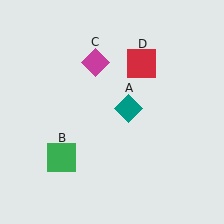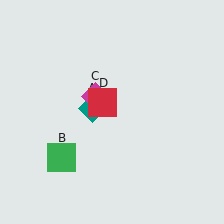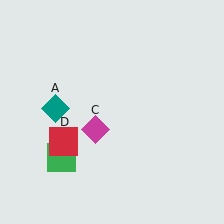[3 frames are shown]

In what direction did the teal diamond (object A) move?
The teal diamond (object A) moved left.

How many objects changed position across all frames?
3 objects changed position: teal diamond (object A), magenta diamond (object C), red square (object D).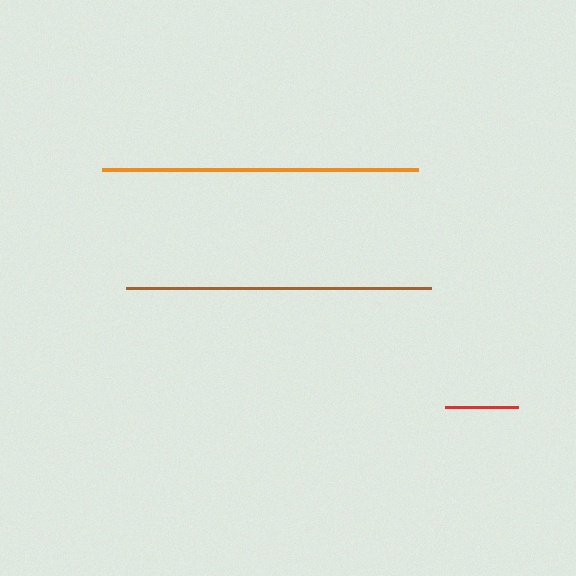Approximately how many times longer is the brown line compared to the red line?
The brown line is approximately 4.2 times the length of the red line.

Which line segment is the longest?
The orange line is the longest at approximately 316 pixels.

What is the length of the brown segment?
The brown segment is approximately 306 pixels long.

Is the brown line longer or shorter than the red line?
The brown line is longer than the red line.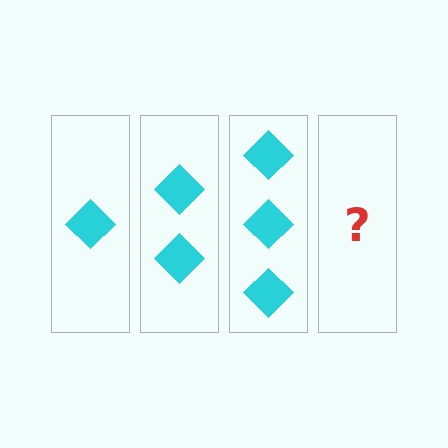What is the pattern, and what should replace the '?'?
The pattern is that each step adds one more diamond. The '?' should be 4 diamonds.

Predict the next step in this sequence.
The next step is 4 diamonds.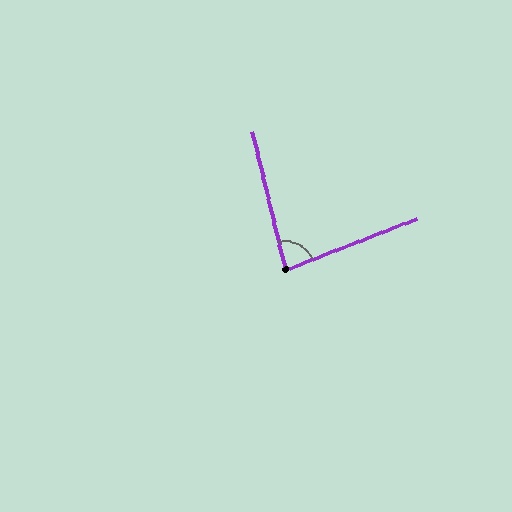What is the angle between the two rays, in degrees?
Approximately 82 degrees.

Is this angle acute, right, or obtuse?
It is acute.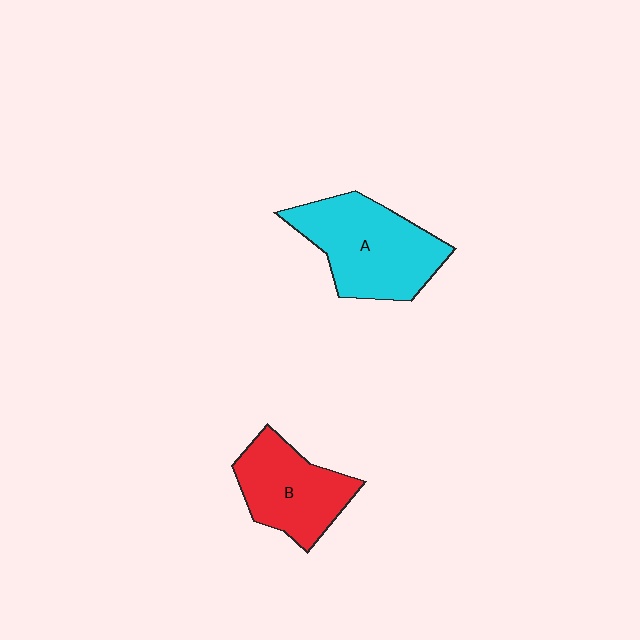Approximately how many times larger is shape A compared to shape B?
Approximately 1.3 times.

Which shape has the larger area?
Shape A (cyan).